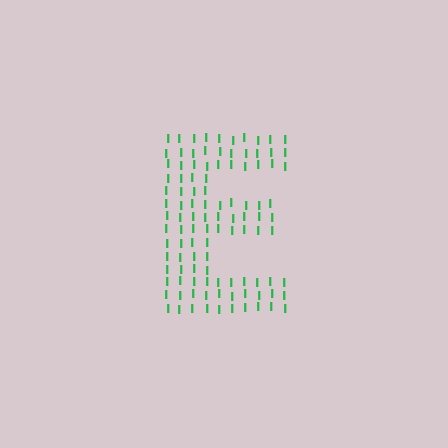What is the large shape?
The large shape is the letter E.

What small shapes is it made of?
It is made of small letter I's.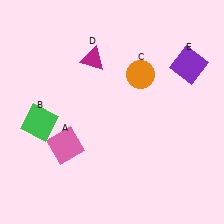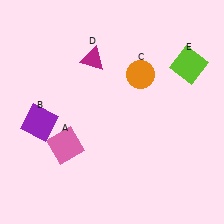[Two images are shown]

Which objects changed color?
B changed from green to purple. E changed from purple to lime.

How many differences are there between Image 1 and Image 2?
There are 2 differences between the two images.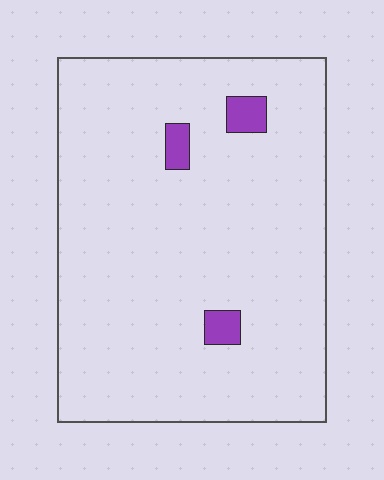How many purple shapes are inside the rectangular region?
3.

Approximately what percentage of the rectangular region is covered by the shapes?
Approximately 5%.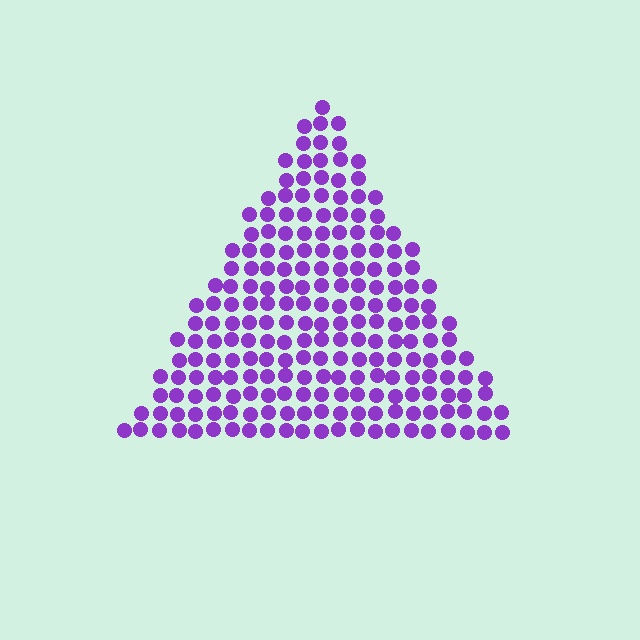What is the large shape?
The large shape is a triangle.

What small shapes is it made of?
It is made of small circles.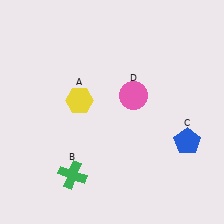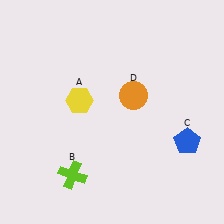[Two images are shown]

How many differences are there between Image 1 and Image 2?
There are 2 differences between the two images.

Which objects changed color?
B changed from green to lime. D changed from pink to orange.